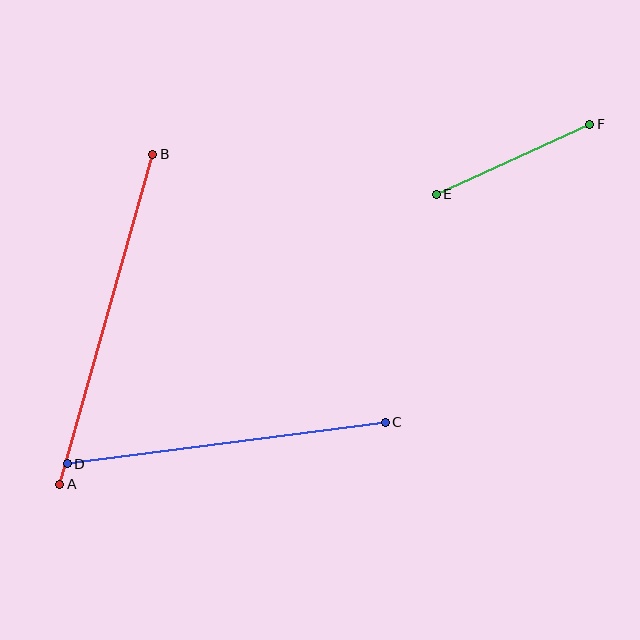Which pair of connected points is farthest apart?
Points A and B are farthest apart.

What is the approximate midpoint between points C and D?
The midpoint is at approximately (226, 443) pixels.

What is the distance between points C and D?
The distance is approximately 321 pixels.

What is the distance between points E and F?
The distance is approximately 169 pixels.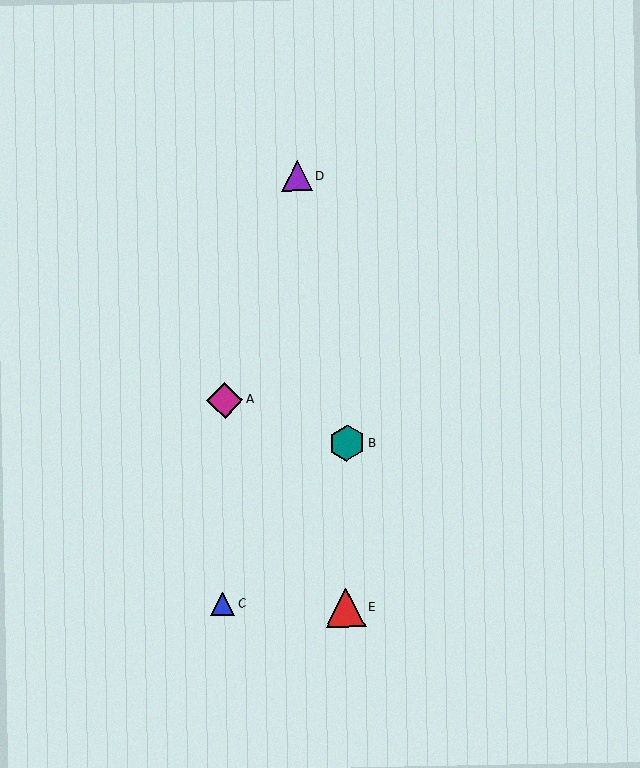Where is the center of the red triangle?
The center of the red triangle is at (346, 608).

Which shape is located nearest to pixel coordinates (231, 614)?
The blue triangle (labeled C) at (223, 604) is nearest to that location.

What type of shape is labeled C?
Shape C is a blue triangle.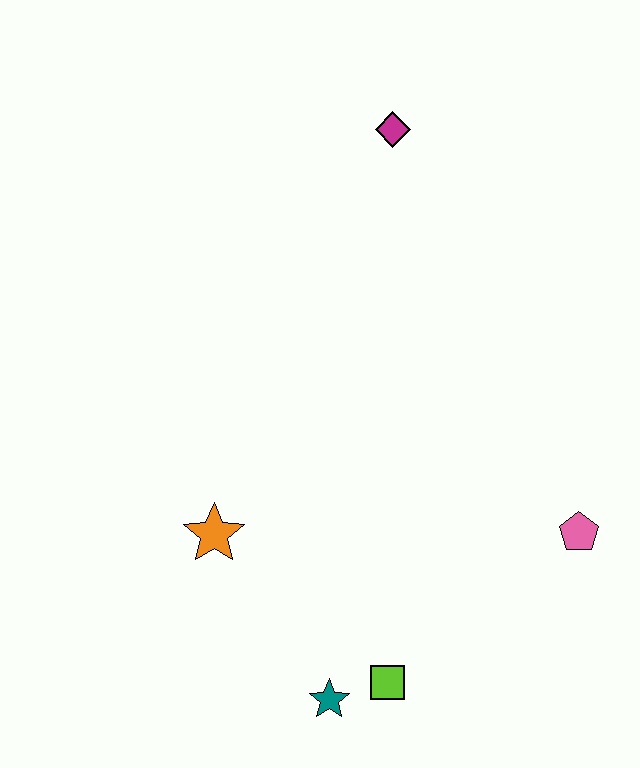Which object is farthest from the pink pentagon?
The magenta diamond is farthest from the pink pentagon.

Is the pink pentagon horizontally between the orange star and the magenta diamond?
No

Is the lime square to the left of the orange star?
No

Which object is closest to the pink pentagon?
The lime square is closest to the pink pentagon.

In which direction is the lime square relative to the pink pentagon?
The lime square is to the left of the pink pentagon.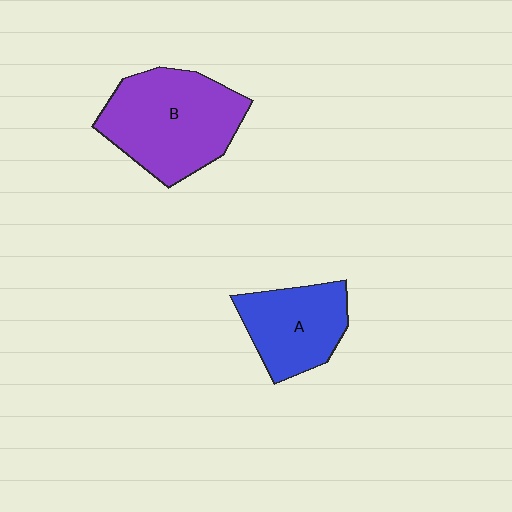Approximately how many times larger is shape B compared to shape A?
Approximately 1.5 times.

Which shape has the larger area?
Shape B (purple).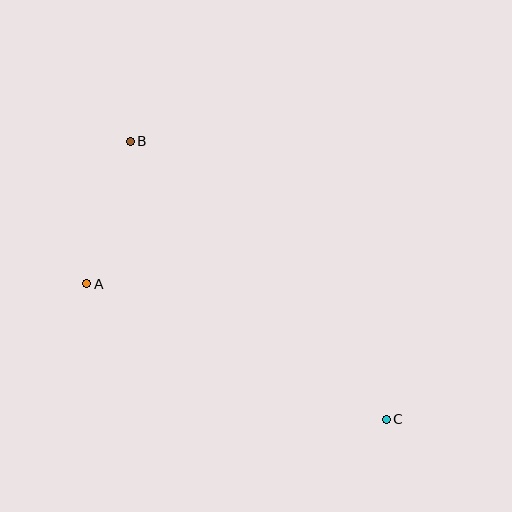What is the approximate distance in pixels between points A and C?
The distance between A and C is approximately 328 pixels.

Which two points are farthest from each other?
Points B and C are farthest from each other.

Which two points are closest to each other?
Points A and B are closest to each other.